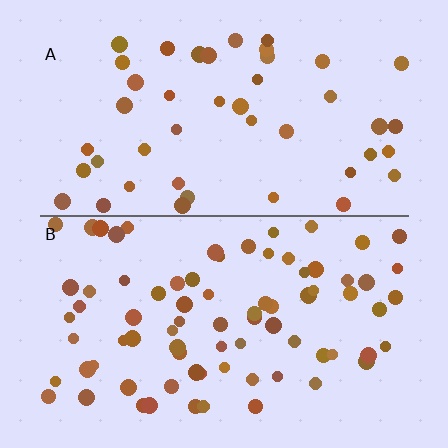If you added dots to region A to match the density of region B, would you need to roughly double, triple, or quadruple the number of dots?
Approximately double.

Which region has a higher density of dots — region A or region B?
B (the bottom).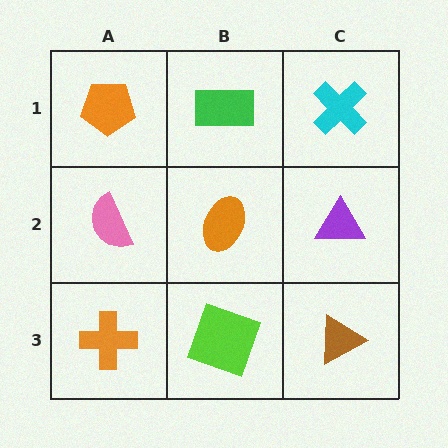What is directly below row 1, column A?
A pink semicircle.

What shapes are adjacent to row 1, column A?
A pink semicircle (row 2, column A), a green rectangle (row 1, column B).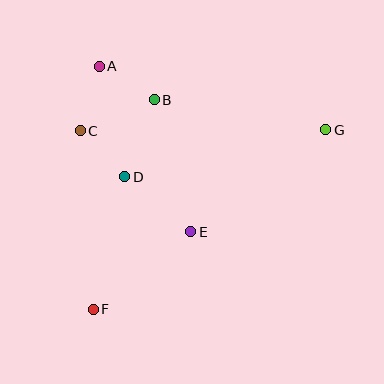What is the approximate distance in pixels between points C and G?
The distance between C and G is approximately 246 pixels.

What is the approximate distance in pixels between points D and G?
The distance between D and G is approximately 206 pixels.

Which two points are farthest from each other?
Points F and G are farthest from each other.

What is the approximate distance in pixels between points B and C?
The distance between B and C is approximately 81 pixels.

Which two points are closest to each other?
Points C and D are closest to each other.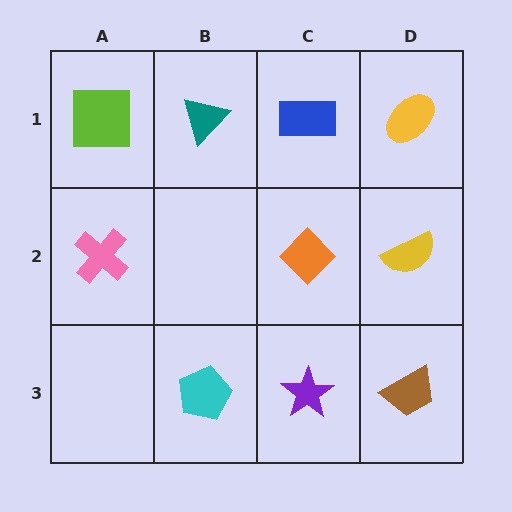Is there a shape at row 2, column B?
No, that cell is empty.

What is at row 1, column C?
A blue rectangle.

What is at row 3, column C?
A purple star.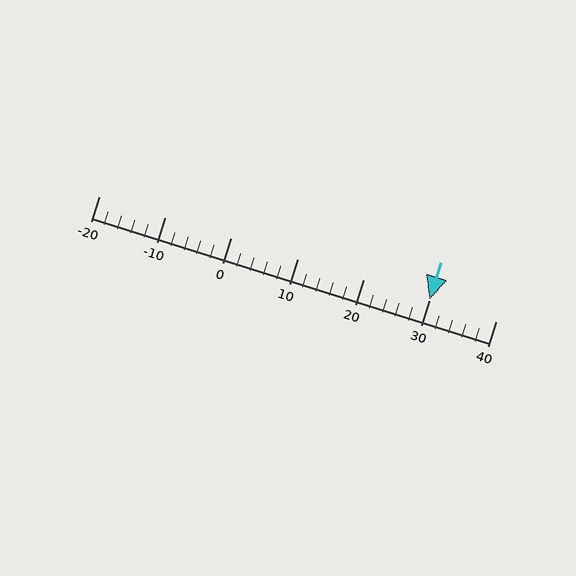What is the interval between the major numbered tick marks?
The major tick marks are spaced 10 units apart.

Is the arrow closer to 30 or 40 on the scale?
The arrow is closer to 30.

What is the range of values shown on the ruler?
The ruler shows values from -20 to 40.